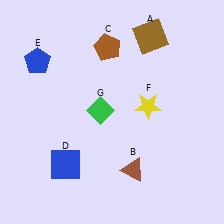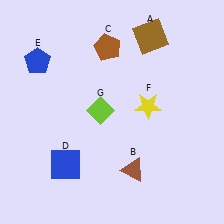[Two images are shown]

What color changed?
The diamond (G) changed from green in Image 1 to lime in Image 2.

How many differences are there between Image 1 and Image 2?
There is 1 difference between the two images.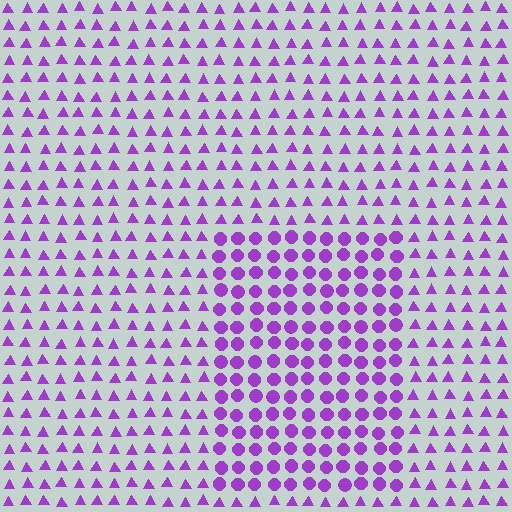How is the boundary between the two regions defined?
The boundary is defined by a change in element shape: circles inside vs. triangles outside. All elements share the same color and spacing.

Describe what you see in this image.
The image is filled with small purple elements arranged in a uniform grid. A rectangle-shaped region contains circles, while the surrounding area contains triangles. The boundary is defined purely by the change in element shape.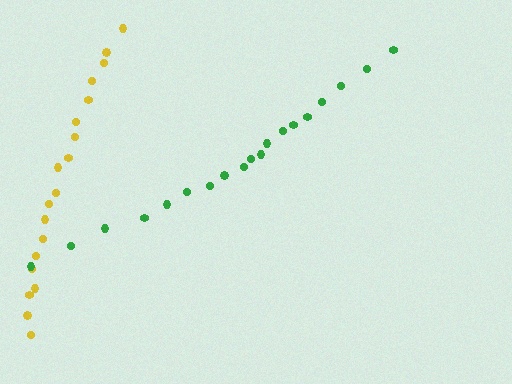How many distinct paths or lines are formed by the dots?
There are 2 distinct paths.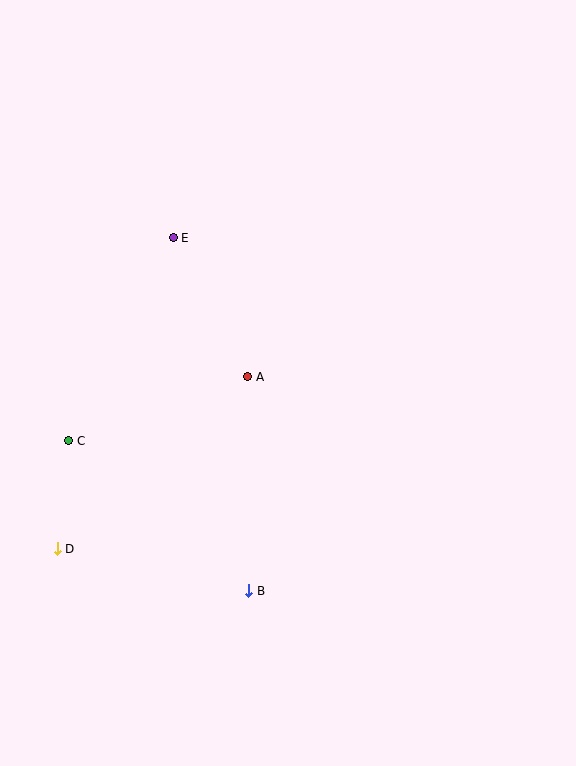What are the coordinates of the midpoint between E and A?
The midpoint between E and A is at (210, 307).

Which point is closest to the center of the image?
Point A at (248, 377) is closest to the center.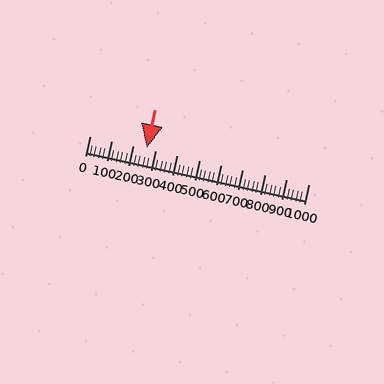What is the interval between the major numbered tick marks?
The major tick marks are spaced 100 units apart.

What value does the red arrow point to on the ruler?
The red arrow points to approximately 261.